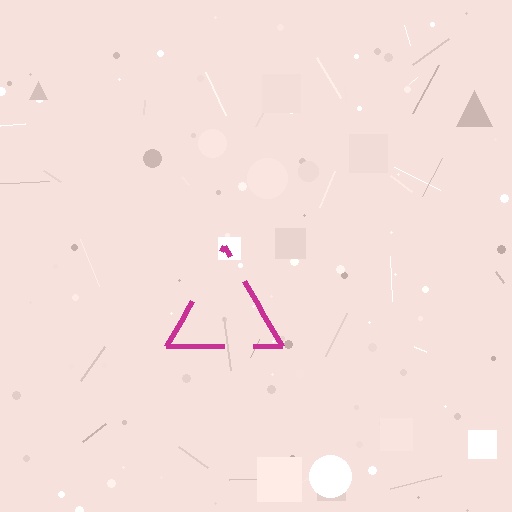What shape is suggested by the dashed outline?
The dashed outline suggests a triangle.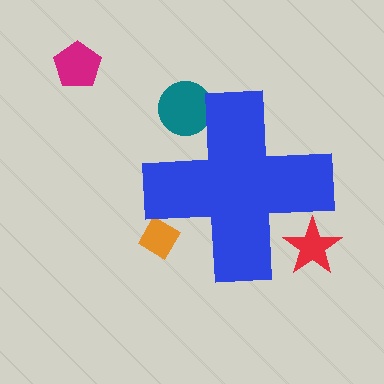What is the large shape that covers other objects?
A blue cross.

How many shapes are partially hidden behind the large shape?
3 shapes are partially hidden.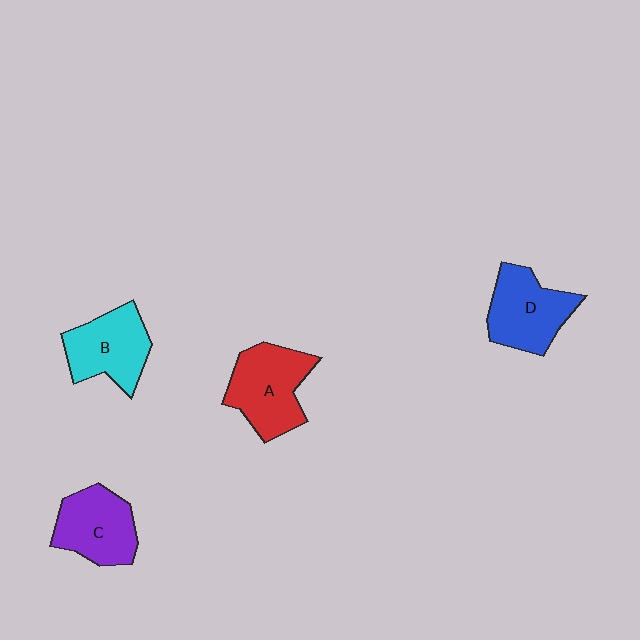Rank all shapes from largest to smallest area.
From largest to smallest: A (red), D (blue), B (cyan), C (purple).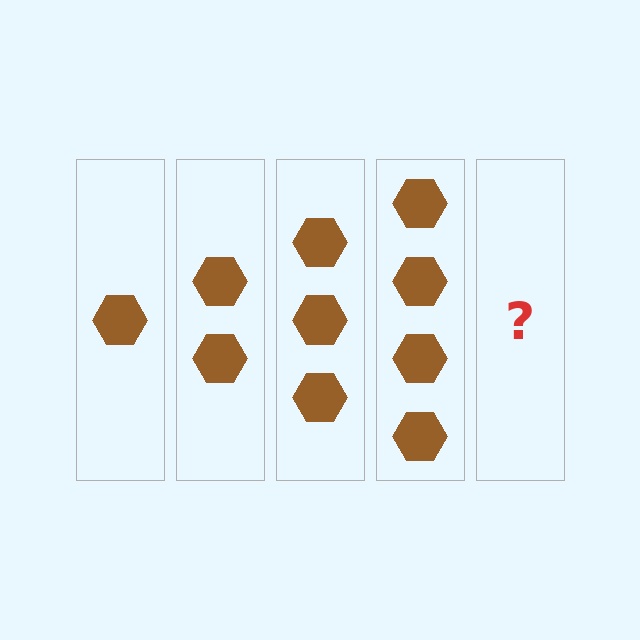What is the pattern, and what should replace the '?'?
The pattern is that each step adds one more hexagon. The '?' should be 5 hexagons.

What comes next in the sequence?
The next element should be 5 hexagons.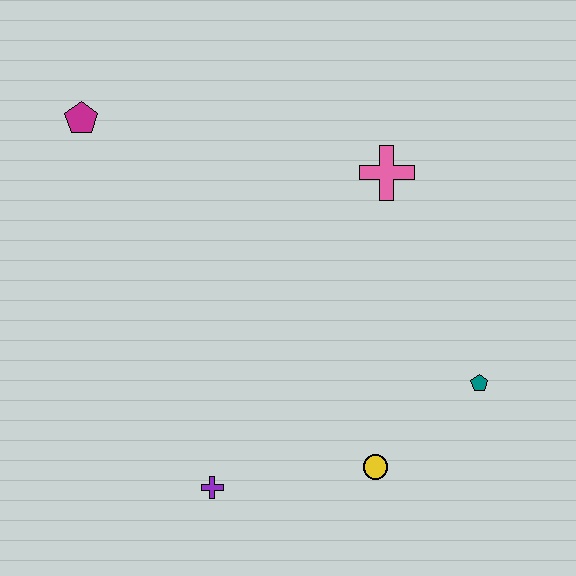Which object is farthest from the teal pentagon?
The magenta pentagon is farthest from the teal pentagon.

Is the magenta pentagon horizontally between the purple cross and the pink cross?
No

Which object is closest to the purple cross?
The yellow circle is closest to the purple cross.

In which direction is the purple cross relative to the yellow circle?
The purple cross is to the left of the yellow circle.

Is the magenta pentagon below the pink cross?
No